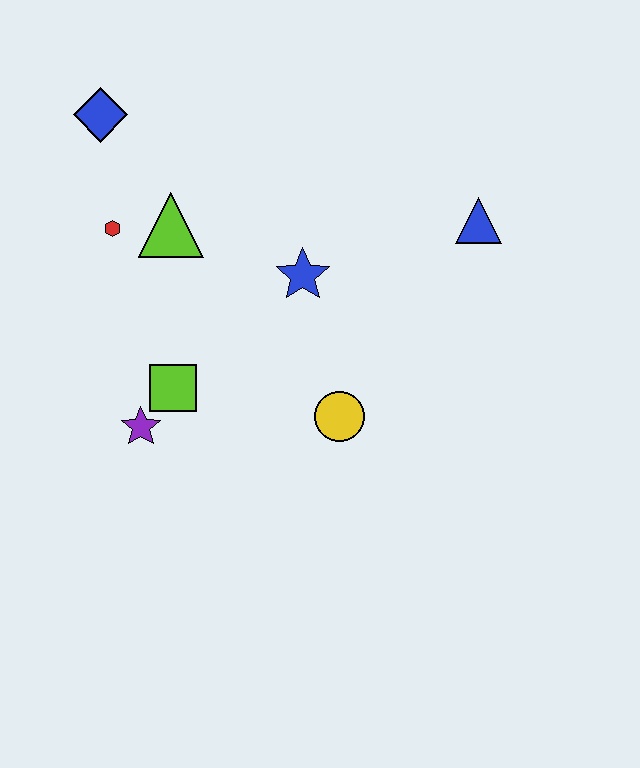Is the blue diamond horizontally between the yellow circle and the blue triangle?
No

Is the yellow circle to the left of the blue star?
No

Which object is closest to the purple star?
The lime square is closest to the purple star.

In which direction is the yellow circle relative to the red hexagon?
The yellow circle is to the right of the red hexagon.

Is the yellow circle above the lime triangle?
No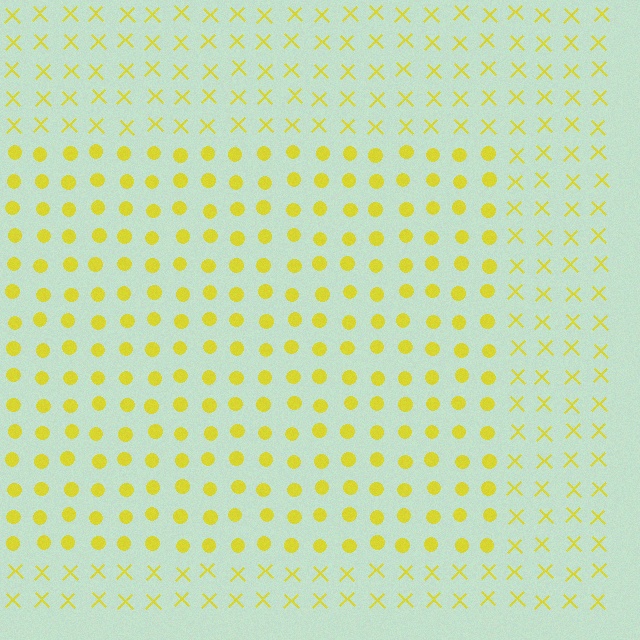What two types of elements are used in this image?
The image uses circles inside the rectangle region and X marks outside it.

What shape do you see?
I see a rectangle.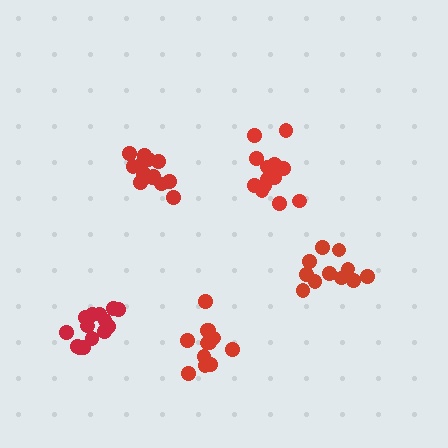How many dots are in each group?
Group 1: 14 dots, Group 2: 11 dots, Group 3: 12 dots, Group 4: 14 dots, Group 5: 13 dots (64 total).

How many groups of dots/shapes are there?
There are 5 groups.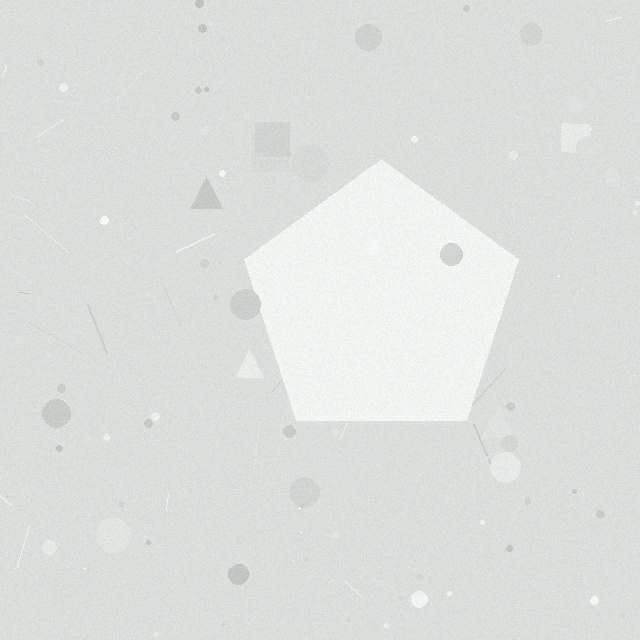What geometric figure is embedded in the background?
A pentagon is embedded in the background.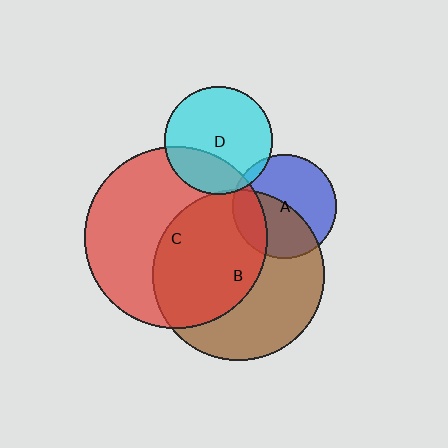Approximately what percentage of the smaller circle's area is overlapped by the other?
Approximately 30%.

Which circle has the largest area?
Circle C (red).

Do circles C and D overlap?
Yes.